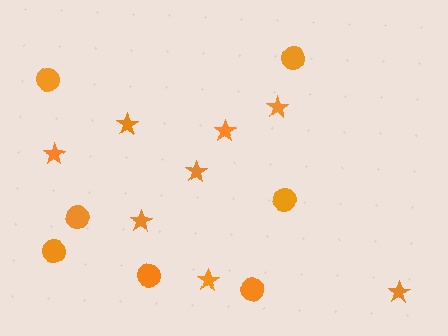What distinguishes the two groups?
There are 2 groups: one group of stars (8) and one group of circles (7).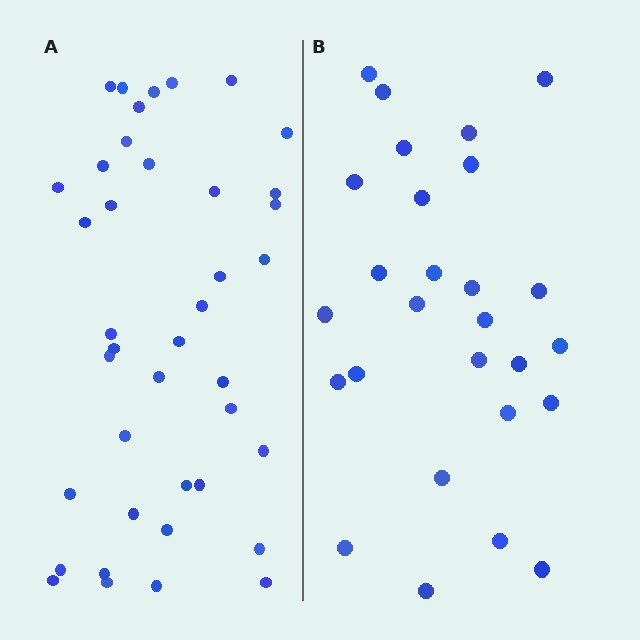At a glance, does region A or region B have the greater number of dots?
Region A (the left region) has more dots.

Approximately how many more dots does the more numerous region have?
Region A has approximately 15 more dots than region B.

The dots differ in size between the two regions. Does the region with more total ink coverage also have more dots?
No. Region B has more total ink coverage because its dots are larger, but region A actually contains more individual dots. Total area can be misleading — the number of items is what matters here.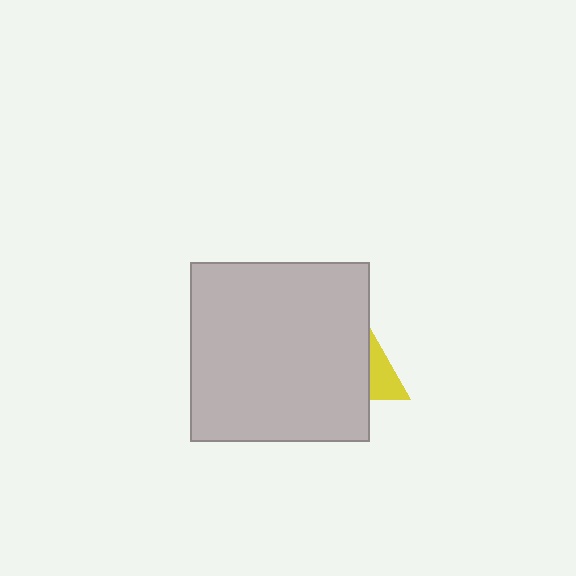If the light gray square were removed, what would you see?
You would see the complete yellow triangle.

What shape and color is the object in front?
The object in front is a light gray square.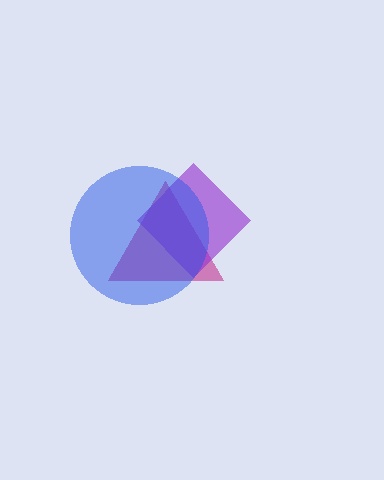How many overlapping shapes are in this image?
There are 3 overlapping shapes in the image.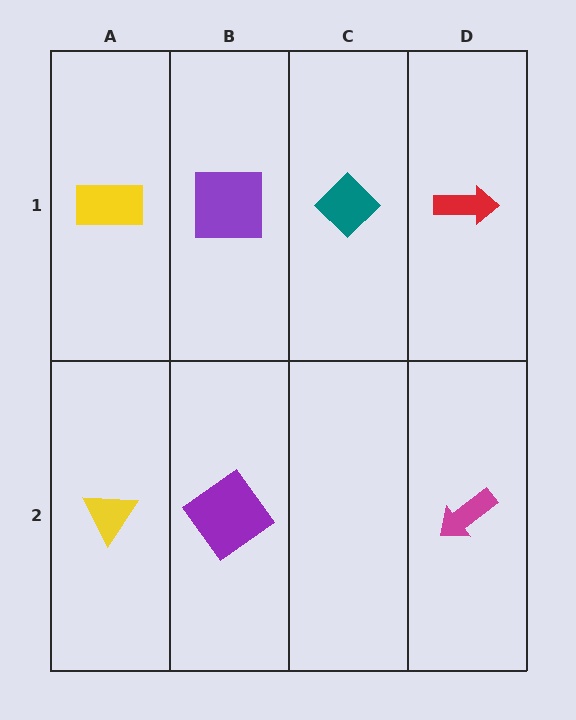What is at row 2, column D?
A magenta arrow.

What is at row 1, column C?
A teal diamond.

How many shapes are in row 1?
4 shapes.